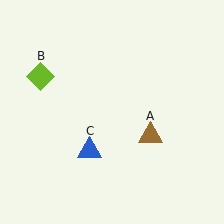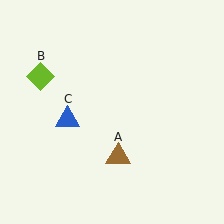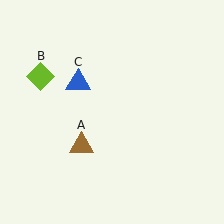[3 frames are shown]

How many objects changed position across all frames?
2 objects changed position: brown triangle (object A), blue triangle (object C).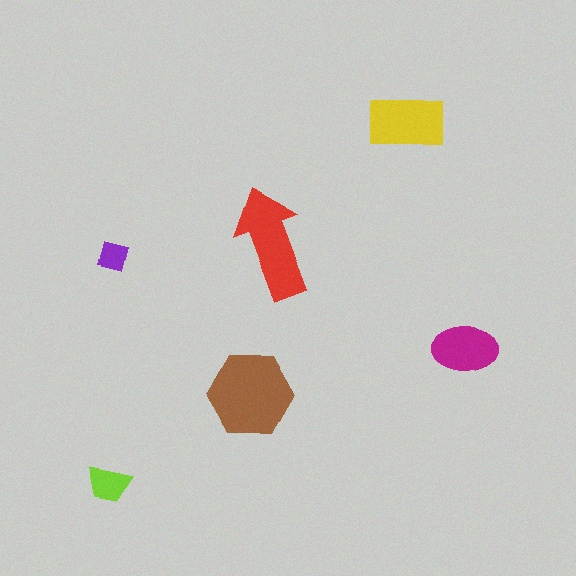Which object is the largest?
The brown hexagon.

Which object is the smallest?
The purple square.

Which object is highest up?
The yellow rectangle is topmost.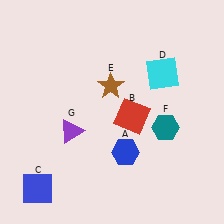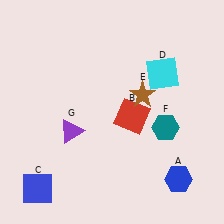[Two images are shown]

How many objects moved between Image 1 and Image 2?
2 objects moved between the two images.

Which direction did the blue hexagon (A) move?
The blue hexagon (A) moved right.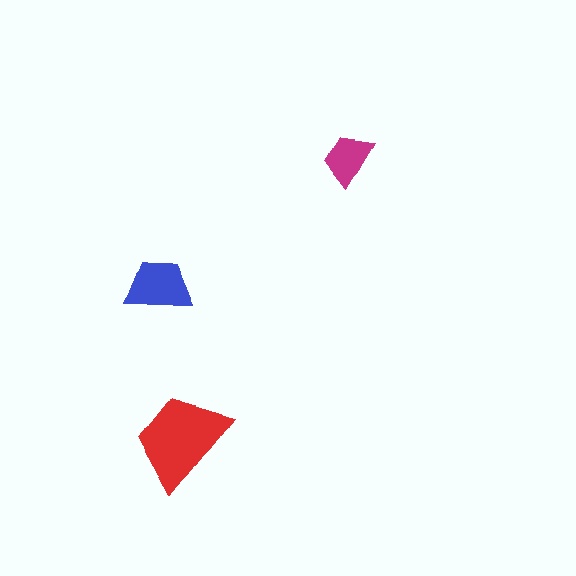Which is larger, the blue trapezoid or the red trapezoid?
The red one.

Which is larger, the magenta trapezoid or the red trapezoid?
The red one.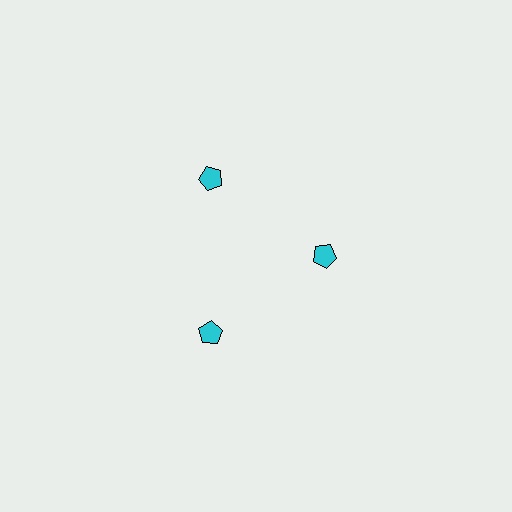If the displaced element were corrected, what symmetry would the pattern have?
It would have 3-fold rotational symmetry — the pattern would map onto itself every 120 degrees.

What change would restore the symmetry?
The symmetry would be restored by moving it outward, back onto the ring so that all 3 pentagons sit at equal angles and equal distance from the center.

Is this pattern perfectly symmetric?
No. The 3 cyan pentagons are arranged in a ring, but one element near the 3 o'clock position is pulled inward toward the center, breaking the 3-fold rotational symmetry.